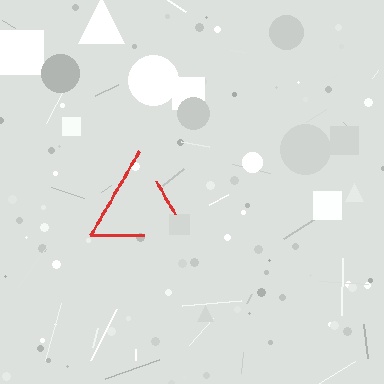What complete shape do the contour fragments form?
The contour fragments form a triangle.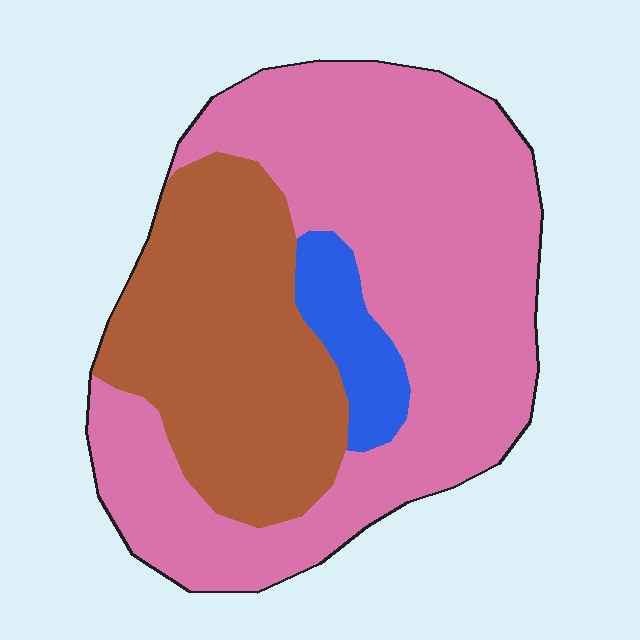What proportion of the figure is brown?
Brown takes up between a sixth and a third of the figure.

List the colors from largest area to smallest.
From largest to smallest: pink, brown, blue.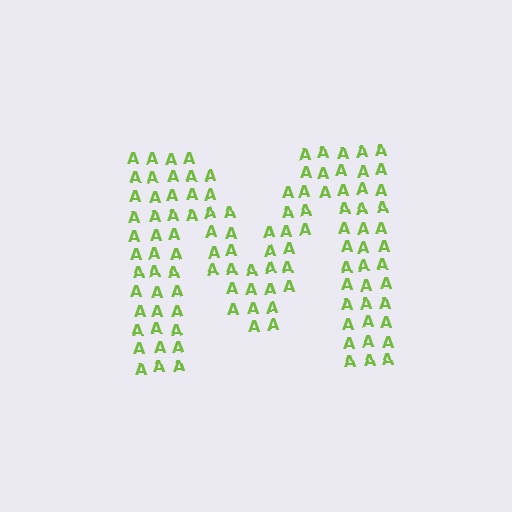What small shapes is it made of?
It is made of small letter A's.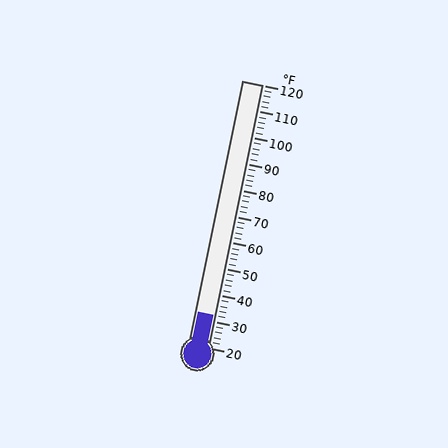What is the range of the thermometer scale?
The thermometer scale ranges from 20°F to 120°F.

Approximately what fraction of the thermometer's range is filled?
The thermometer is filled to approximately 10% of its range.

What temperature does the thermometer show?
The thermometer shows approximately 32°F.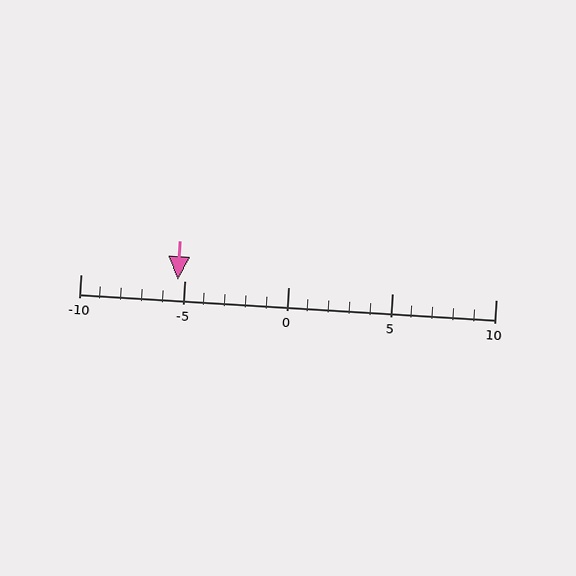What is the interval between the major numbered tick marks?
The major tick marks are spaced 5 units apart.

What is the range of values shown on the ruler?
The ruler shows values from -10 to 10.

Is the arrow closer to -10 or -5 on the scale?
The arrow is closer to -5.